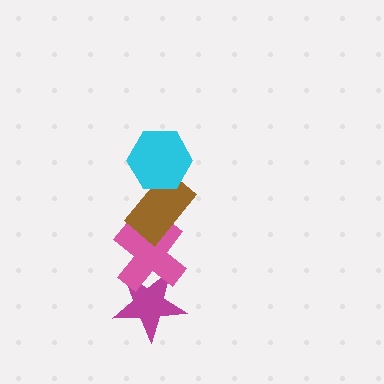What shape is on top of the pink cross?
The brown rectangle is on top of the pink cross.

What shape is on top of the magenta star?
The pink cross is on top of the magenta star.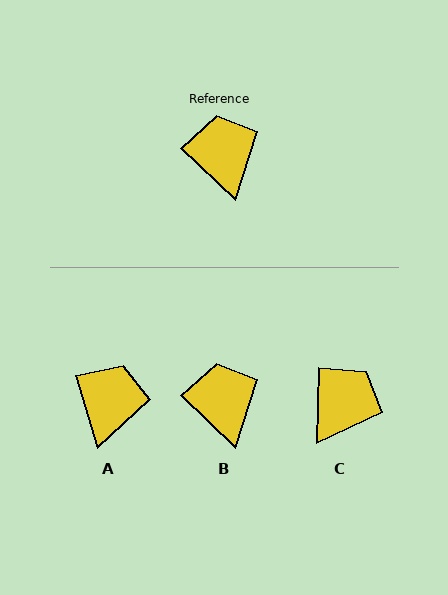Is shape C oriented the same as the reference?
No, it is off by about 47 degrees.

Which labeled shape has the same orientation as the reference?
B.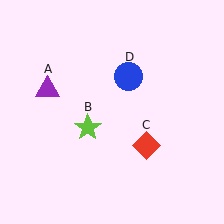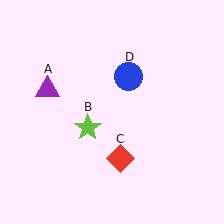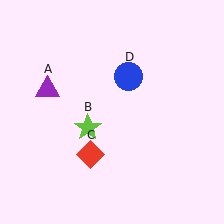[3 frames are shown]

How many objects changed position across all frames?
1 object changed position: red diamond (object C).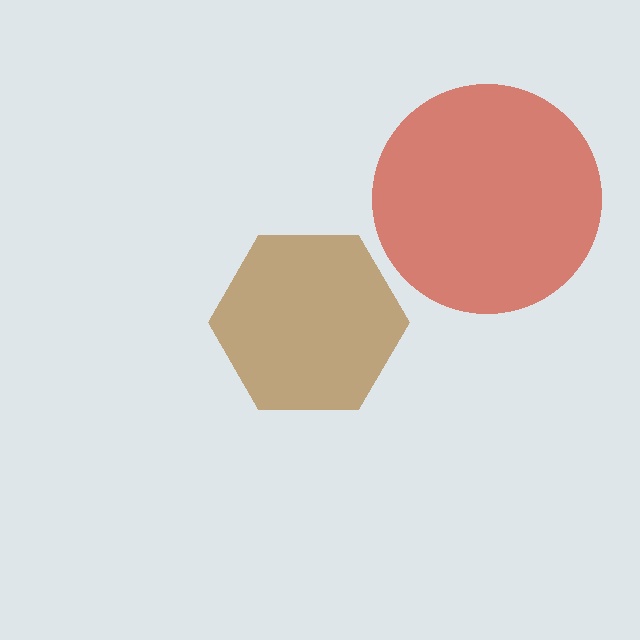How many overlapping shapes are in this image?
There are 2 overlapping shapes in the image.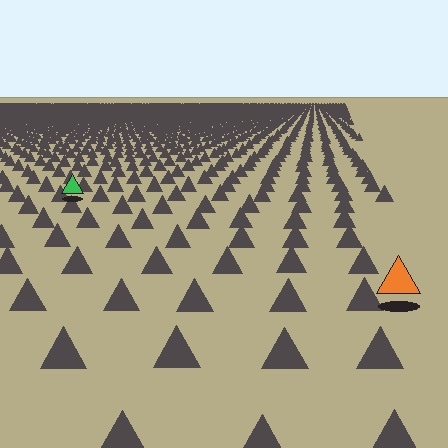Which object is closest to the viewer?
The orange triangle is closest. The texture marks near it are larger and more spread out.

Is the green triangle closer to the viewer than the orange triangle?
No. The orange triangle is closer — you can tell from the texture gradient: the ground texture is coarser near it.